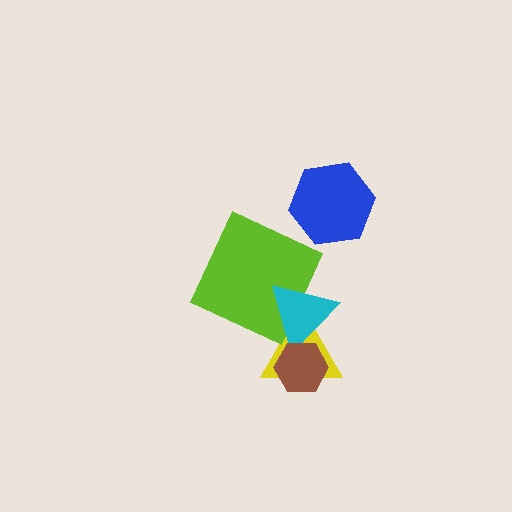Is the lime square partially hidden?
Yes, it is partially covered by another shape.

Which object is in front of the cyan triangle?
The brown hexagon is in front of the cyan triangle.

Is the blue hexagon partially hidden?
No, no other shape covers it.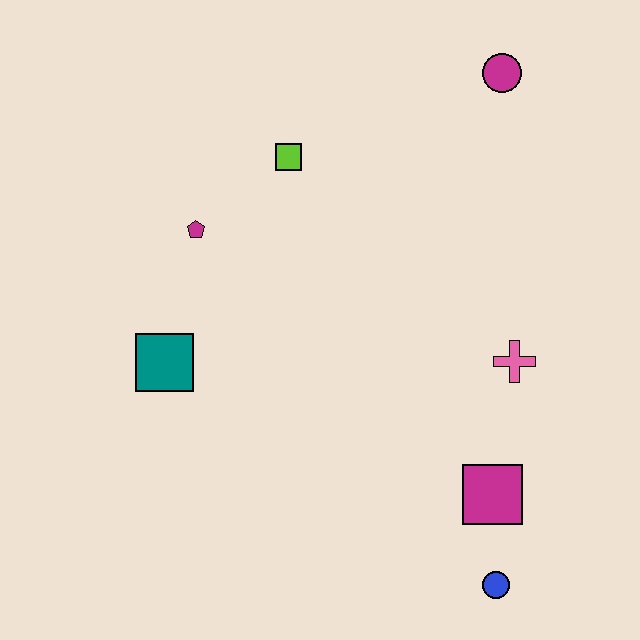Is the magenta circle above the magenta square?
Yes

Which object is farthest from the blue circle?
The magenta circle is farthest from the blue circle.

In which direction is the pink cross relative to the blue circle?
The pink cross is above the blue circle.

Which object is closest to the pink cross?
The magenta square is closest to the pink cross.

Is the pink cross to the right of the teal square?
Yes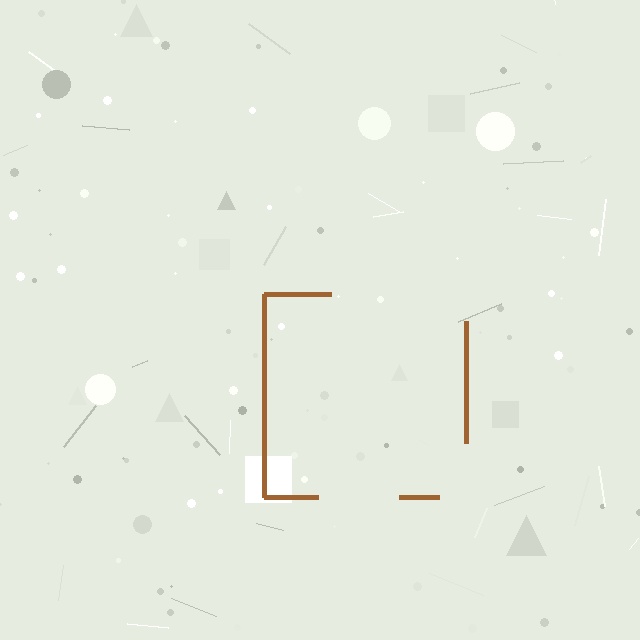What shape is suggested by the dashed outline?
The dashed outline suggests a square.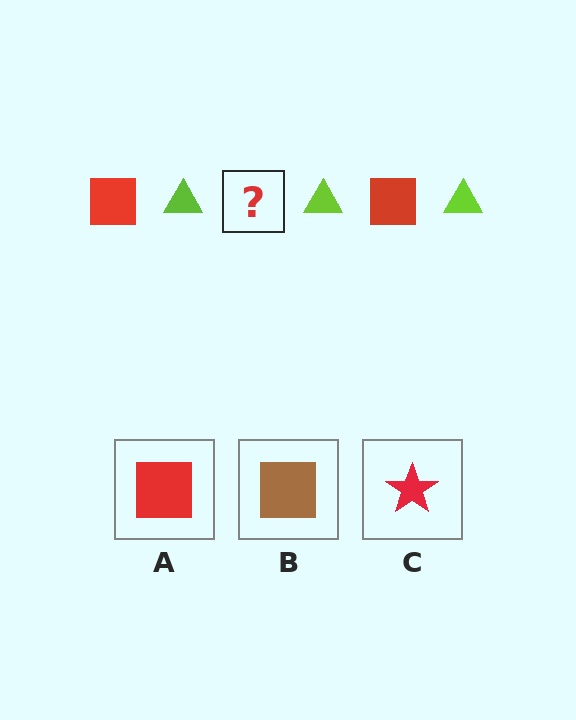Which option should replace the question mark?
Option A.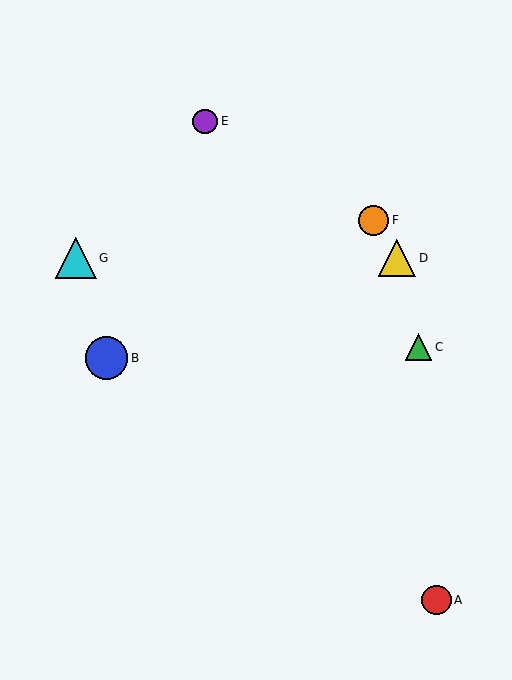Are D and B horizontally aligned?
No, D is at y≈258 and B is at y≈358.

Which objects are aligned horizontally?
Objects D, G are aligned horizontally.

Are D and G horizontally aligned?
Yes, both are at y≈258.